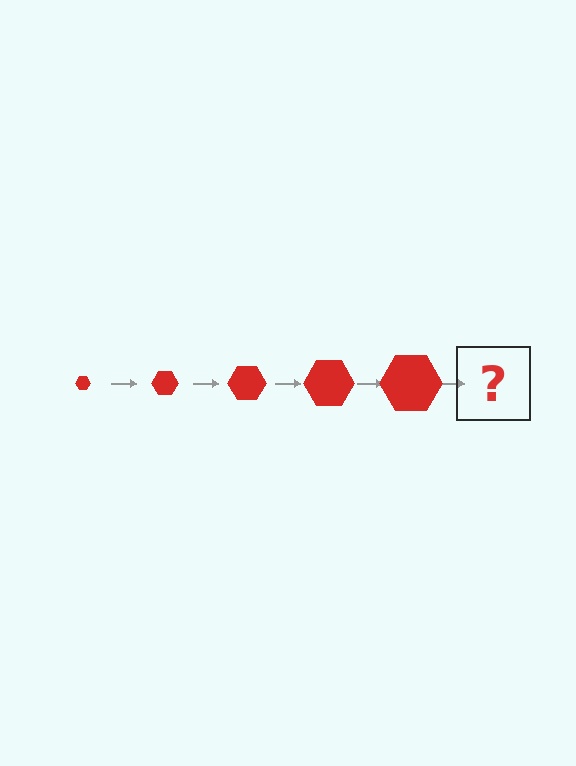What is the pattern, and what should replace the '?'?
The pattern is that the hexagon gets progressively larger each step. The '?' should be a red hexagon, larger than the previous one.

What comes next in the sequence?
The next element should be a red hexagon, larger than the previous one.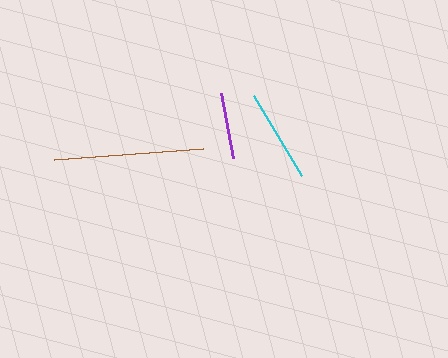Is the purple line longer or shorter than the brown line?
The brown line is longer than the purple line.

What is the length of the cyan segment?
The cyan segment is approximately 93 pixels long.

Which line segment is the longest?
The brown line is the longest at approximately 149 pixels.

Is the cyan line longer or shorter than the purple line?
The cyan line is longer than the purple line.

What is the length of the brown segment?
The brown segment is approximately 149 pixels long.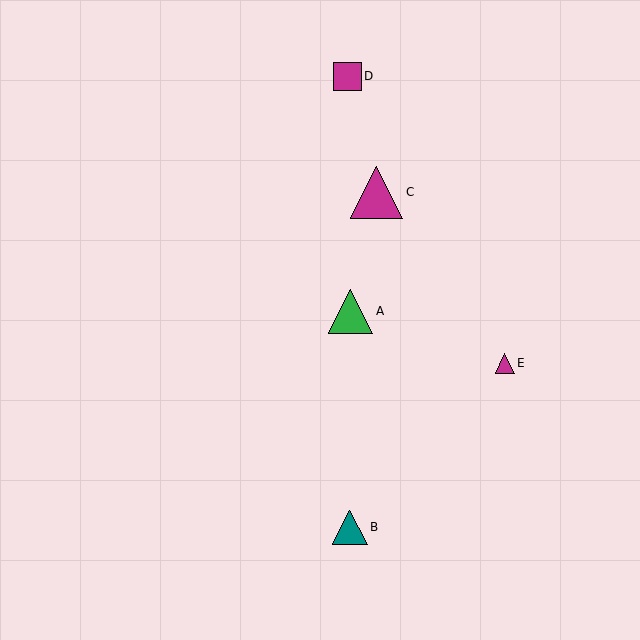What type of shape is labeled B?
Shape B is a teal triangle.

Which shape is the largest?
The magenta triangle (labeled C) is the largest.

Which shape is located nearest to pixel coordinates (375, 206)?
The magenta triangle (labeled C) at (377, 192) is nearest to that location.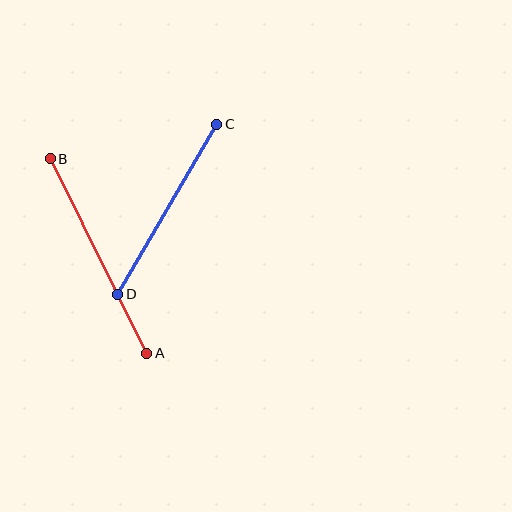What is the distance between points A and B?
The distance is approximately 217 pixels.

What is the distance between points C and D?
The distance is approximately 197 pixels.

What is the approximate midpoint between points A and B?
The midpoint is at approximately (98, 256) pixels.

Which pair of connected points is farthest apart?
Points A and B are farthest apart.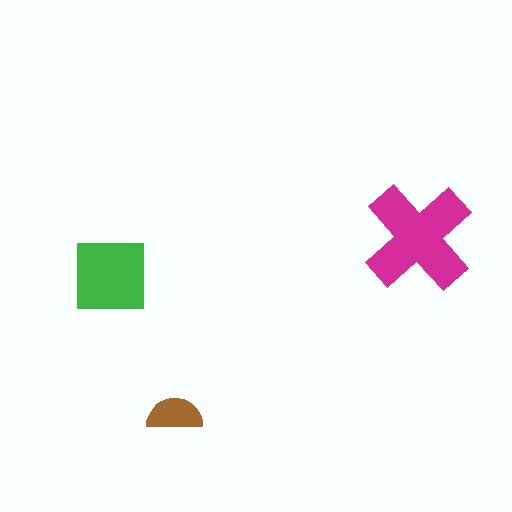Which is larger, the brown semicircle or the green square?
The green square.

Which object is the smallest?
The brown semicircle.